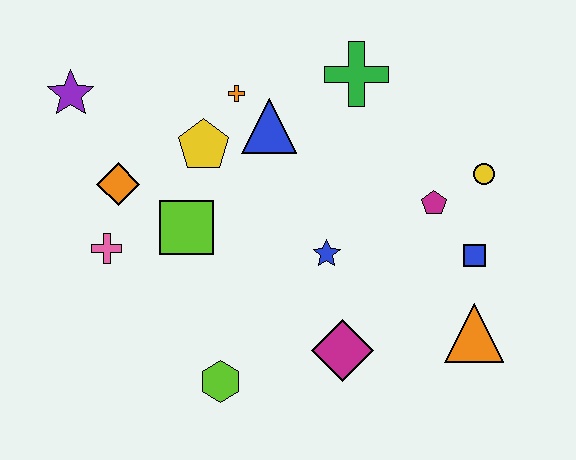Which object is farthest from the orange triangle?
The purple star is farthest from the orange triangle.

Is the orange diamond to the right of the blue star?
No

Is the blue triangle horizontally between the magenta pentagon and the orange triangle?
No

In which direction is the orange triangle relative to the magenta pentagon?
The orange triangle is below the magenta pentagon.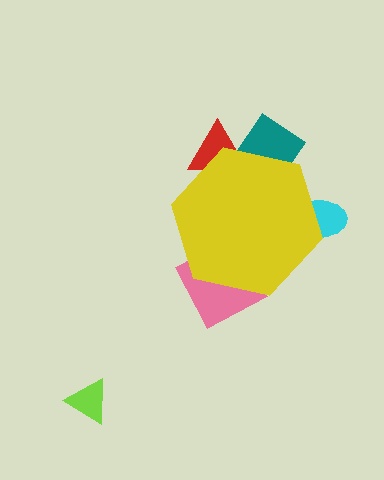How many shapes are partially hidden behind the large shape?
4 shapes are partially hidden.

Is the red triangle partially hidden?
Yes, the red triangle is partially hidden behind the yellow hexagon.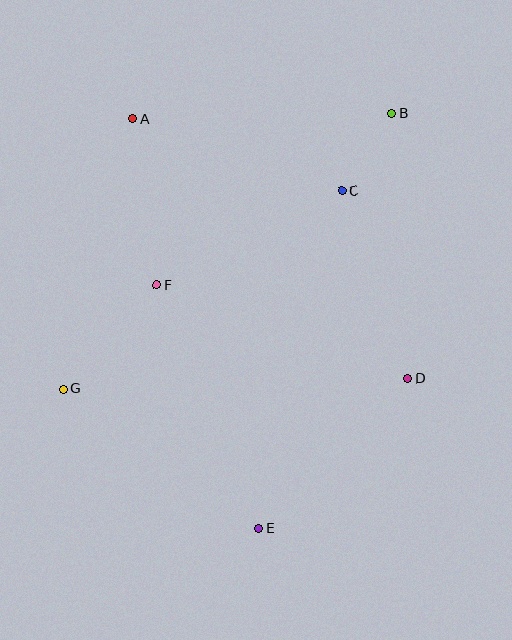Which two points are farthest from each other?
Points B and E are farthest from each other.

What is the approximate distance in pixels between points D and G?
The distance between D and G is approximately 344 pixels.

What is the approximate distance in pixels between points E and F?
The distance between E and F is approximately 264 pixels.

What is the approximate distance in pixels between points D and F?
The distance between D and F is approximately 268 pixels.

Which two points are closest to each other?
Points B and C are closest to each other.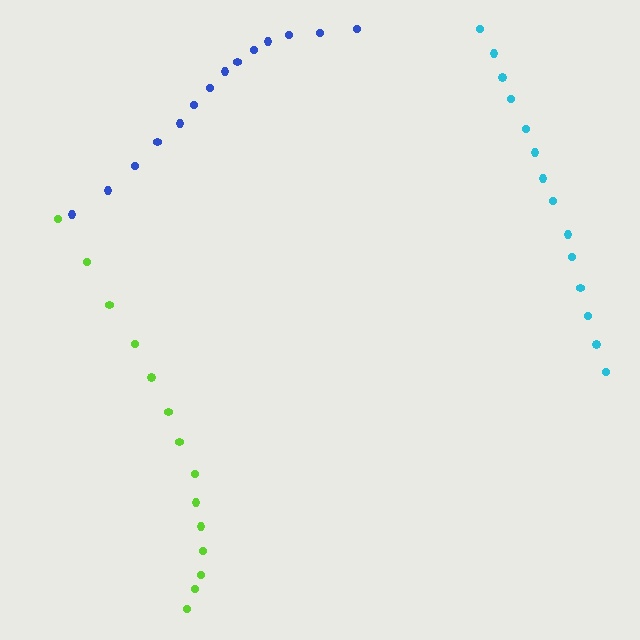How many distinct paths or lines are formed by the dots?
There are 3 distinct paths.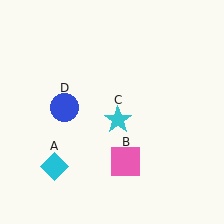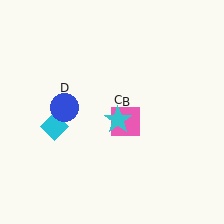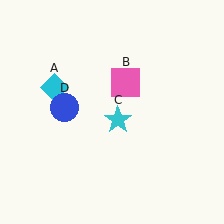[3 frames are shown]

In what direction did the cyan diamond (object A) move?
The cyan diamond (object A) moved up.